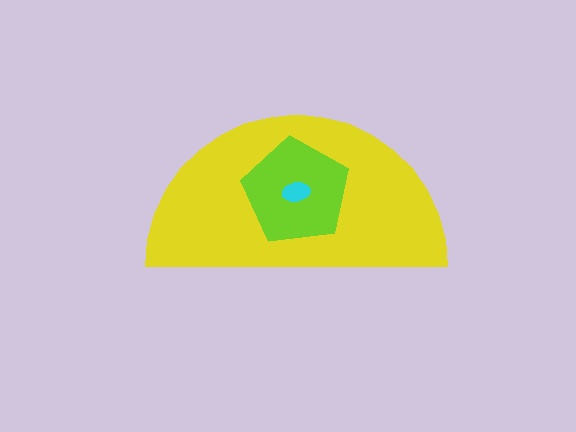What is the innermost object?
The cyan ellipse.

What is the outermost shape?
The yellow semicircle.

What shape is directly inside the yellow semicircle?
The lime pentagon.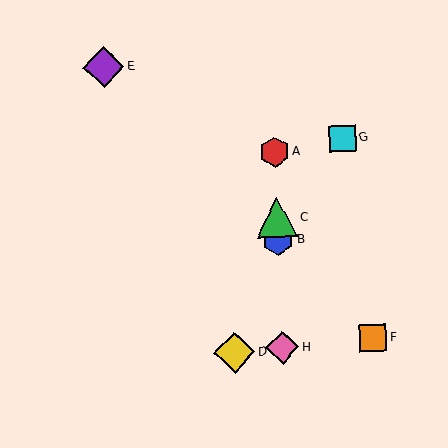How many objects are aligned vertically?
4 objects (A, B, C, H) are aligned vertically.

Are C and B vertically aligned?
Yes, both are at x≈277.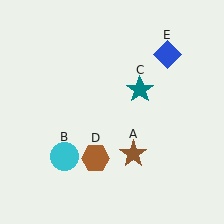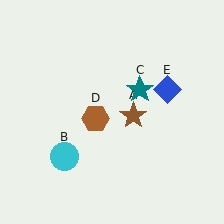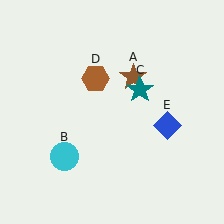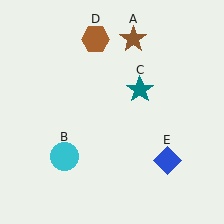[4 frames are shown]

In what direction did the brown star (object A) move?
The brown star (object A) moved up.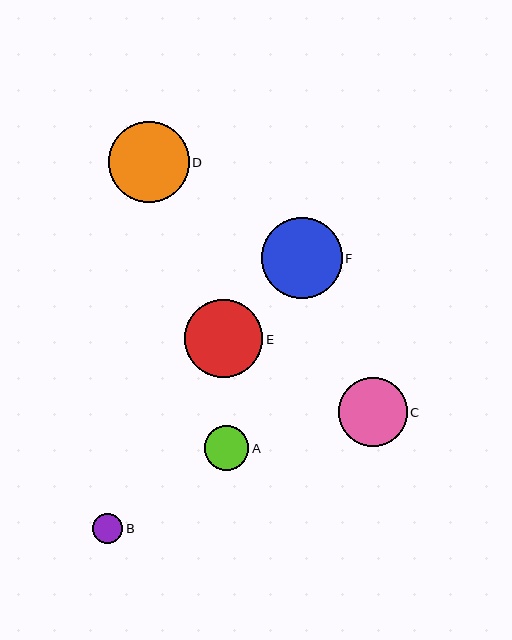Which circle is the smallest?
Circle B is the smallest with a size of approximately 30 pixels.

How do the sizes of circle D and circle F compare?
Circle D and circle F are approximately the same size.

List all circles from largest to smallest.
From largest to smallest: D, F, E, C, A, B.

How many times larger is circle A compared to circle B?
Circle A is approximately 1.5 times the size of circle B.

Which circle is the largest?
Circle D is the largest with a size of approximately 81 pixels.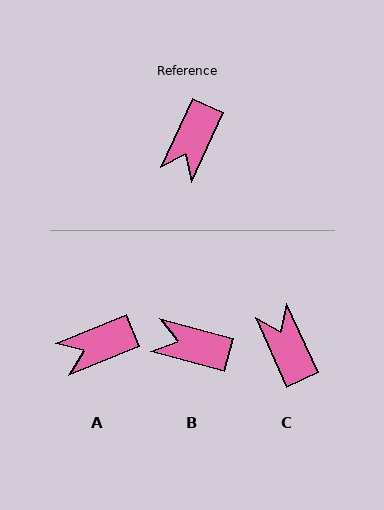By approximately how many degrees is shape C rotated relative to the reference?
Approximately 130 degrees clockwise.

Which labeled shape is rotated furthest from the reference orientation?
C, about 130 degrees away.